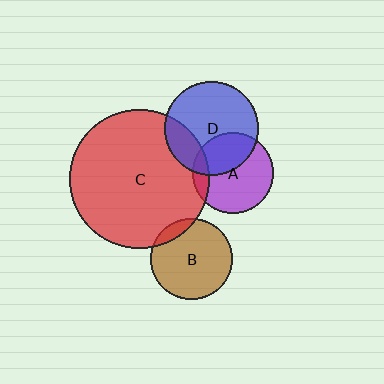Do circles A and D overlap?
Yes.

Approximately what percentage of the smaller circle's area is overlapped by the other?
Approximately 35%.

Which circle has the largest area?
Circle C (red).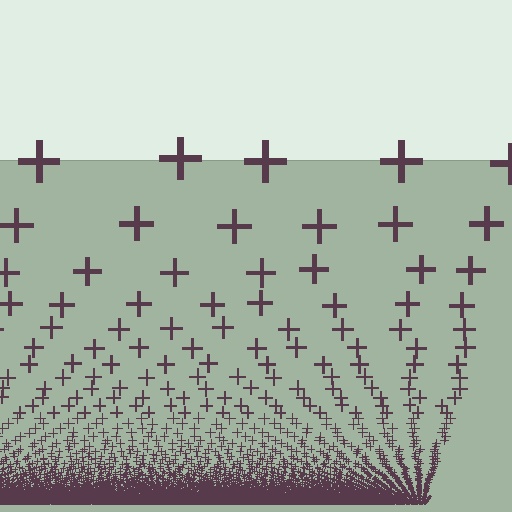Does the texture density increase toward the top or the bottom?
Density increases toward the bottom.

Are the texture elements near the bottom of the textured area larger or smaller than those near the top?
Smaller. The gradient is inverted — elements near the bottom are smaller and denser.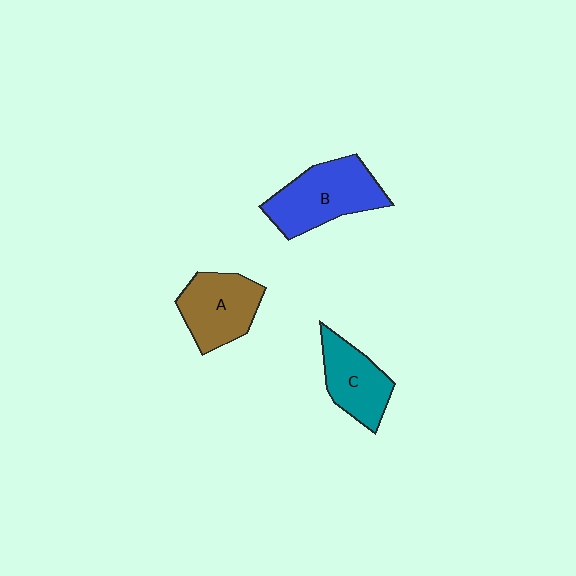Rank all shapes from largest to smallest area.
From largest to smallest: B (blue), A (brown), C (teal).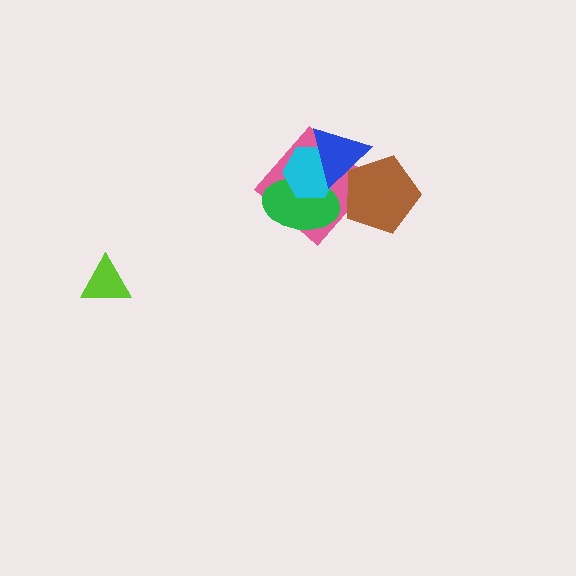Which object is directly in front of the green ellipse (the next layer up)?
The cyan hexagon is directly in front of the green ellipse.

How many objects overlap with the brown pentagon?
2 objects overlap with the brown pentagon.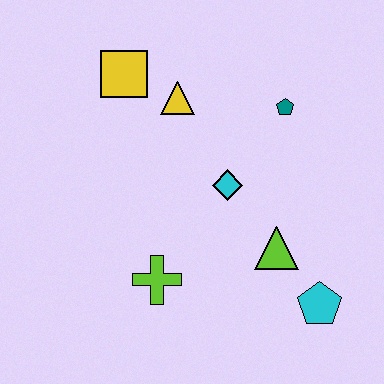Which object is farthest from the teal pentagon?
The lime cross is farthest from the teal pentagon.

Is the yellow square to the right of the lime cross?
No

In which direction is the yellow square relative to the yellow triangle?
The yellow square is to the left of the yellow triangle.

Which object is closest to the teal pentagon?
The cyan diamond is closest to the teal pentagon.